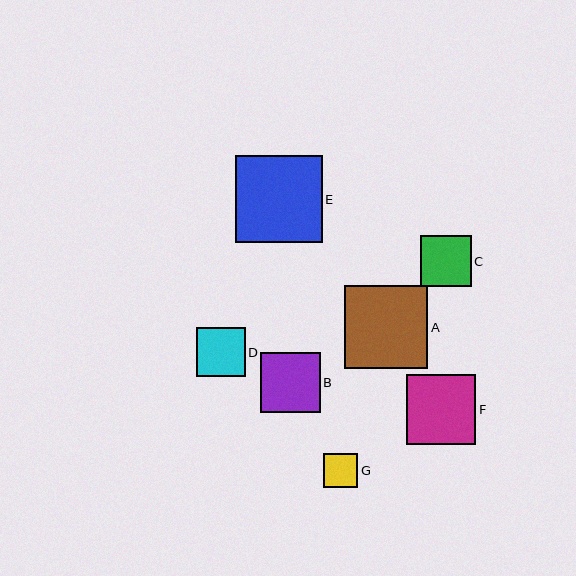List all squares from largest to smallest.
From largest to smallest: E, A, F, B, C, D, G.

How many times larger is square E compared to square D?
Square E is approximately 1.8 times the size of square D.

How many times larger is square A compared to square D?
Square A is approximately 1.7 times the size of square D.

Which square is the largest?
Square E is the largest with a size of approximately 87 pixels.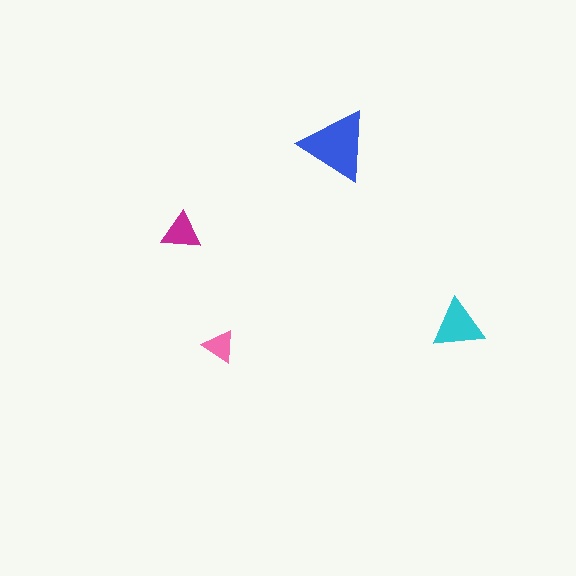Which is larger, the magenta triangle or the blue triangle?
The blue one.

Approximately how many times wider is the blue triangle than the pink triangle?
About 2 times wider.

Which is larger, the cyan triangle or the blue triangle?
The blue one.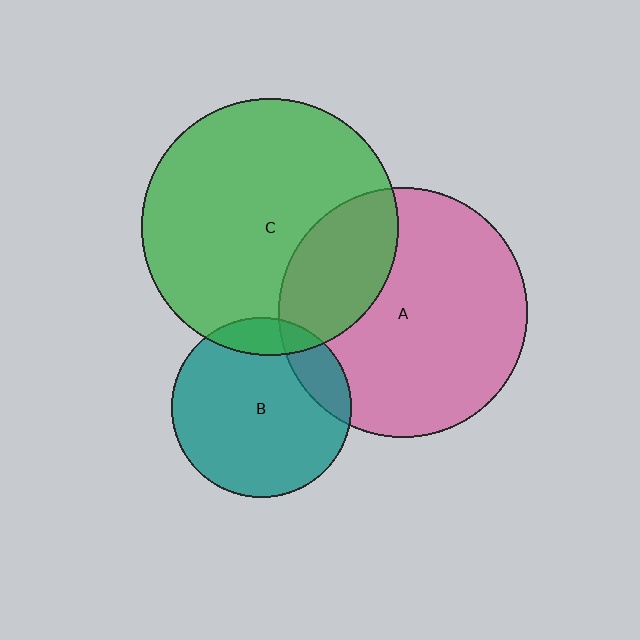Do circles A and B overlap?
Yes.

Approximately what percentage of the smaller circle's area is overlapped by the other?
Approximately 15%.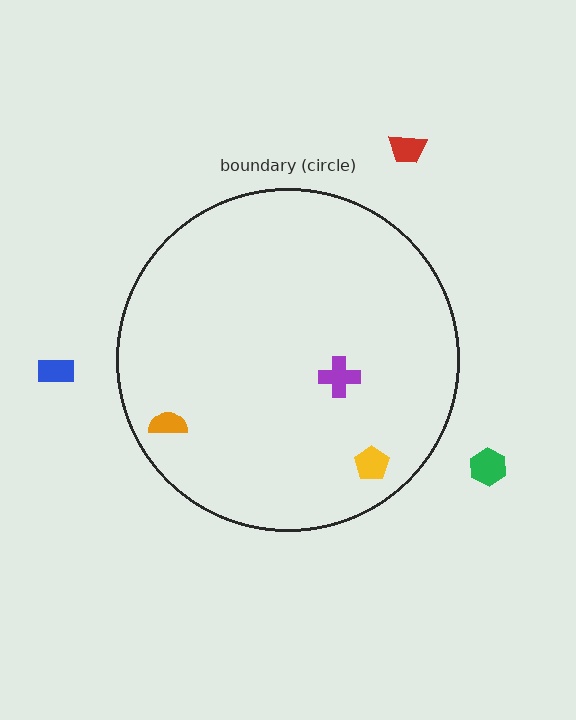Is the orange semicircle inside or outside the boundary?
Inside.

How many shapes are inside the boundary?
3 inside, 3 outside.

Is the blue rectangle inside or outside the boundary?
Outside.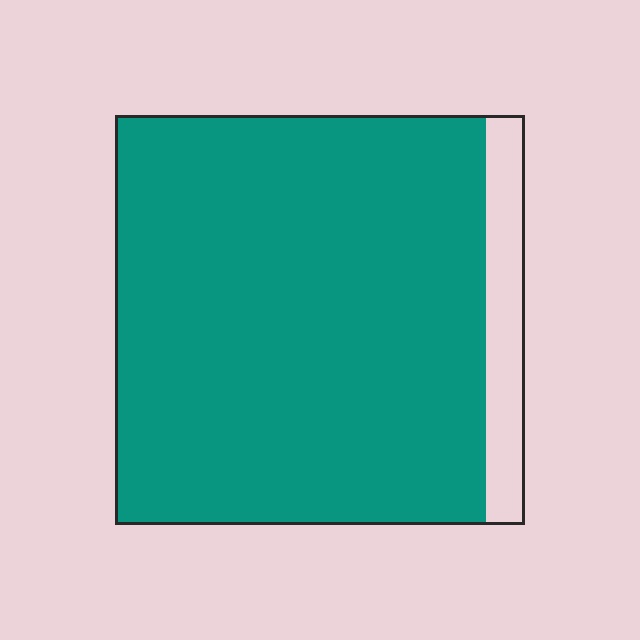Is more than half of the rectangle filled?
Yes.